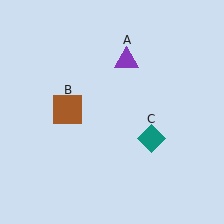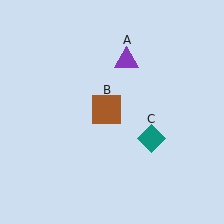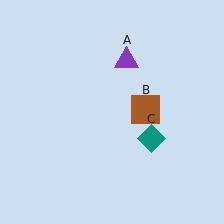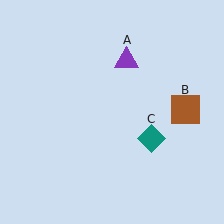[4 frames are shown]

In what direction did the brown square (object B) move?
The brown square (object B) moved right.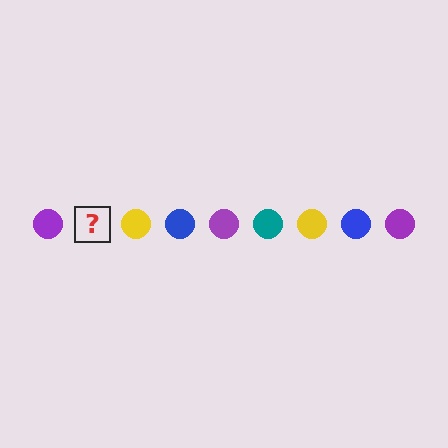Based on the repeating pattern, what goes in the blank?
The blank should be a teal circle.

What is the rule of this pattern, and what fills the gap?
The rule is that the pattern cycles through purple, teal, yellow, blue circles. The gap should be filled with a teal circle.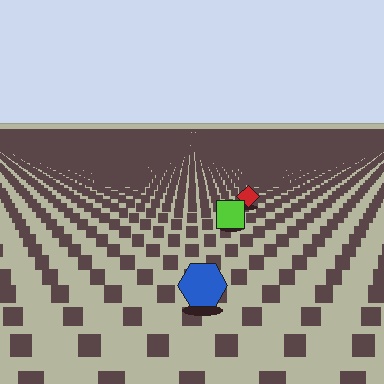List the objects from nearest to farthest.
From nearest to farthest: the blue hexagon, the lime square, the red diamond.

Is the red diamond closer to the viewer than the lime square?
No. The lime square is closer — you can tell from the texture gradient: the ground texture is coarser near it.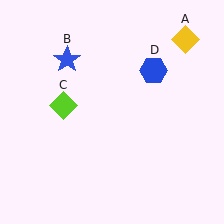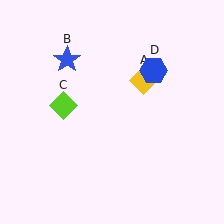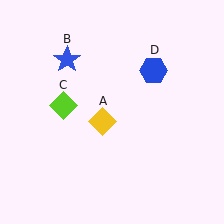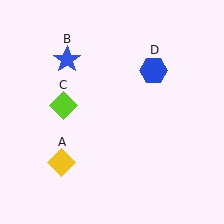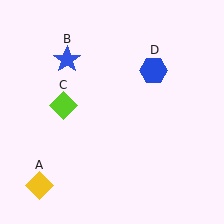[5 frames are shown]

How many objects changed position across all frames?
1 object changed position: yellow diamond (object A).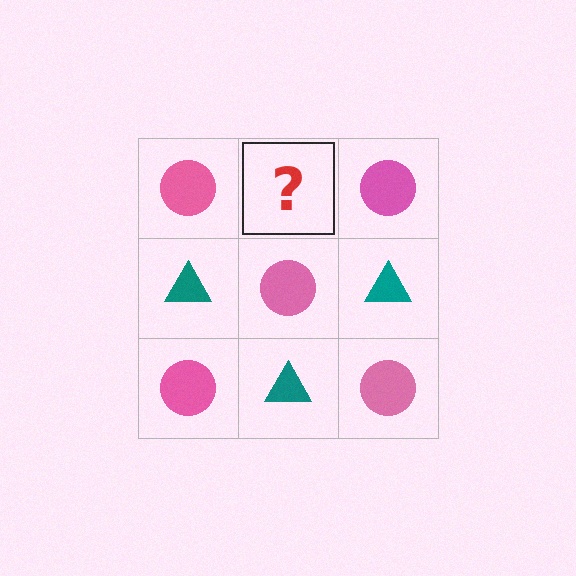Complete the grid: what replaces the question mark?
The question mark should be replaced with a teal triangle.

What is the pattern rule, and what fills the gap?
The rule is that it alternates pink circle and teal triangle in a checkerboard pattern. The gap should be filled with a teal triangle.